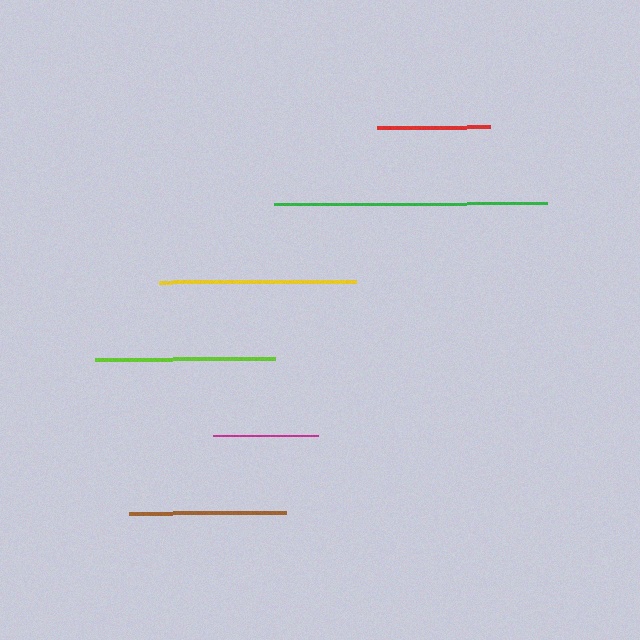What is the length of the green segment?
The green segment is approximately 272 pixels long.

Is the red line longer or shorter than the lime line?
The lime line is longer than the red line.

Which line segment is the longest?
The green line is the longest at approximately 272 pixels.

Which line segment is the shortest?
The magenta line is the shortest at approximately 105 pixels.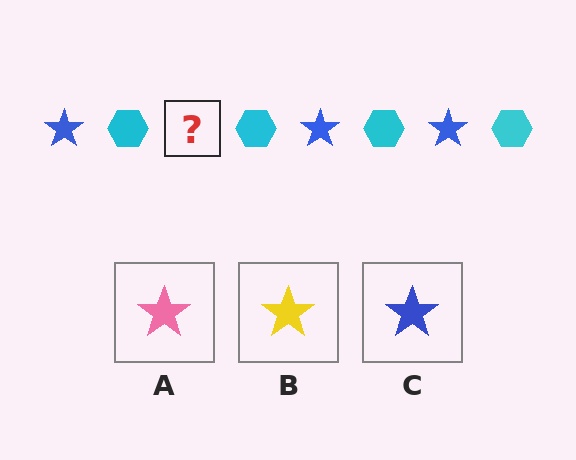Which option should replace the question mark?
Option C.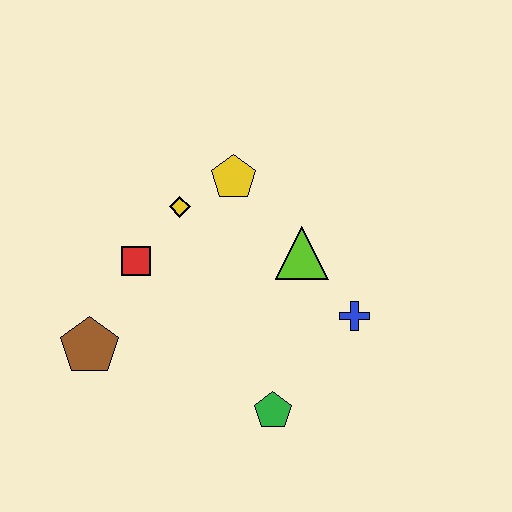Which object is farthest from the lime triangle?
The brown pentagon is farthest from the lime triangle.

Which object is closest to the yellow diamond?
The yellow pentagon is closest to the yellow diamond.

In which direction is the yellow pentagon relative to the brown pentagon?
The yellow pentagon is above the brown pentagon.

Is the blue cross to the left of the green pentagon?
No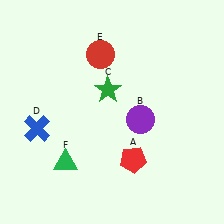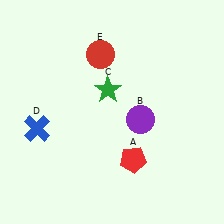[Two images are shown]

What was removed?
The green triangle (F) was removed in Image 2.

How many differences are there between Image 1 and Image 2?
There is 1 difference between the two images.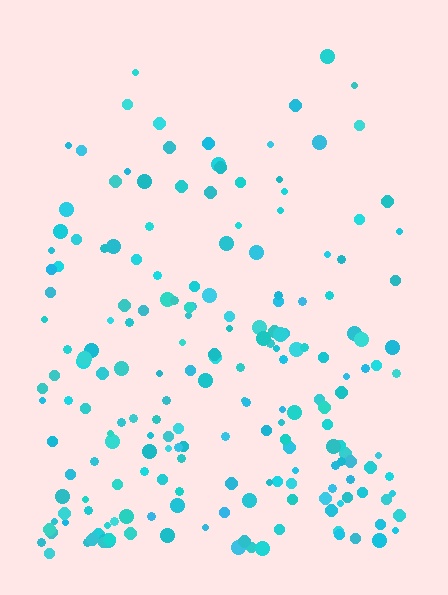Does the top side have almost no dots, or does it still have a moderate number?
Still a moderate number, just noticeably fewer than the bottom.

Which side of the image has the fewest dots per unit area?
The top.